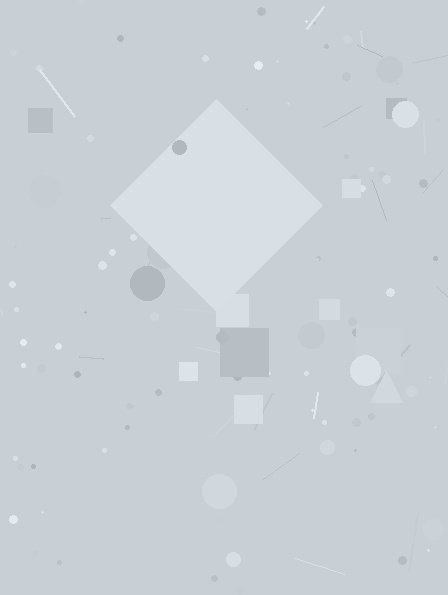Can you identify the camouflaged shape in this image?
The camouflaged shape is a diamond.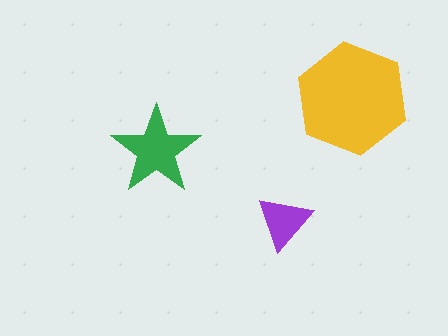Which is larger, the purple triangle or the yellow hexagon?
The yellow hexagon.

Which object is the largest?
The yellow hexagon.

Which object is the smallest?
The purple triangle.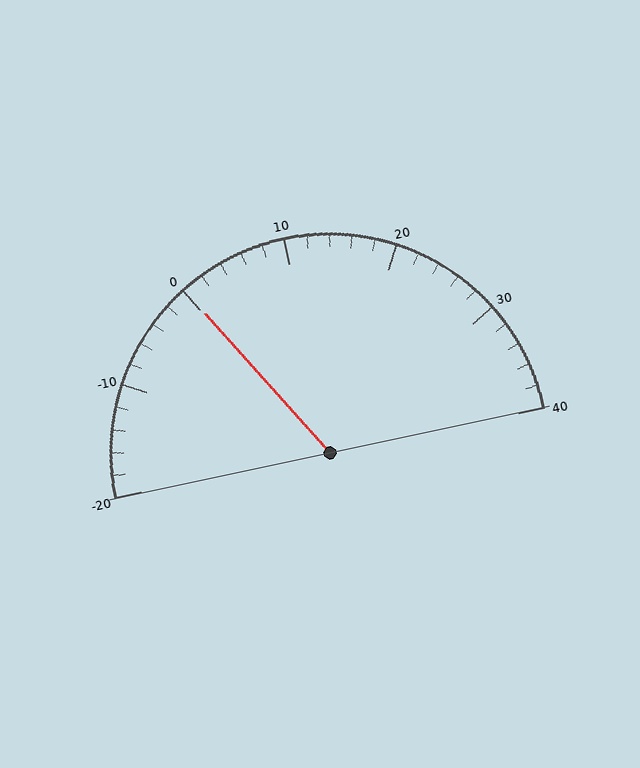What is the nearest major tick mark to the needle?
The nearest major tick mark is 0.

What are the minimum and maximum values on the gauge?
The gauge ranges from -20 to 40.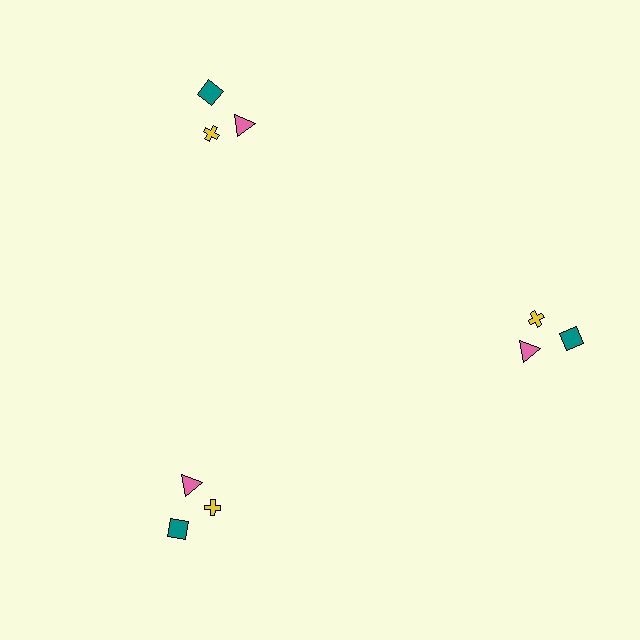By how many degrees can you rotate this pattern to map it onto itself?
The pattern maps onto itself every 120 degrees of rotation.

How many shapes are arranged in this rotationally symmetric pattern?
There are 9 shapes, arranged in 3 groups of 3.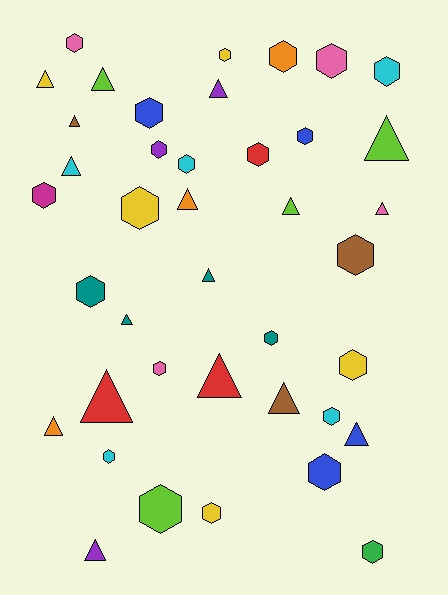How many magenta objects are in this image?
There is 1 magenta object.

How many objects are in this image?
There are 40 objects.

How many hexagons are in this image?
There are 23 hexagons.